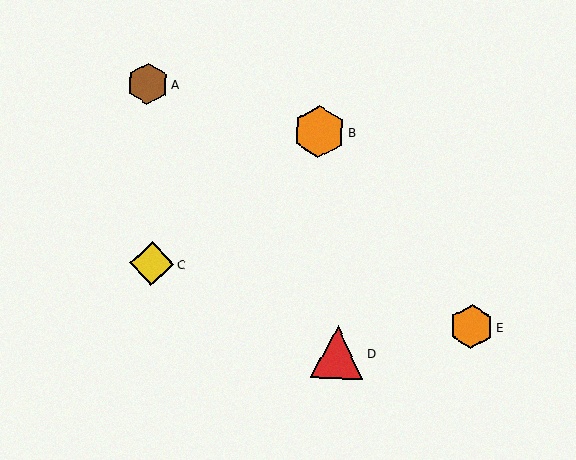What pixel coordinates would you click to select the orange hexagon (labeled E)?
Click at (471, 327) to select the orange hexagon E.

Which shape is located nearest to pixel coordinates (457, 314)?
The orange hexagon (labeled E) at (471, 327) is nearest to that location.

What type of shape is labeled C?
Shape C is a yellow diamond.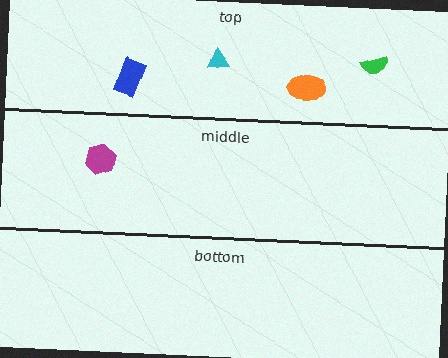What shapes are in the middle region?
The magenta hexagon.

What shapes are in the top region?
The blue rectangle, the cyan triangle, the green semicircle, the orange ellipse.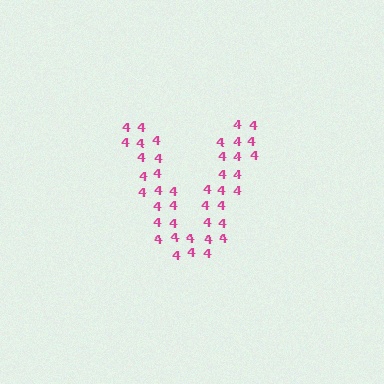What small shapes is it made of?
It is made of small digit 4's.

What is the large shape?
The large shape is the letter V.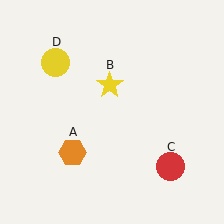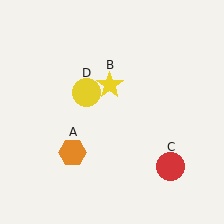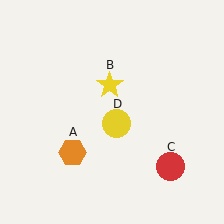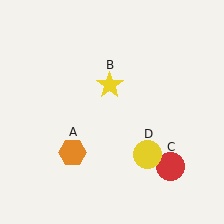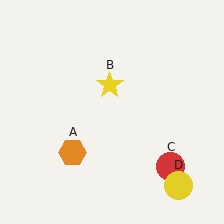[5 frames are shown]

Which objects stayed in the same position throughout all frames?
Orange hexagon (object A) and yellow star (object B) and red circle (object C) remained stationary.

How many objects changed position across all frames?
1 object changed position: yellow circle (object D).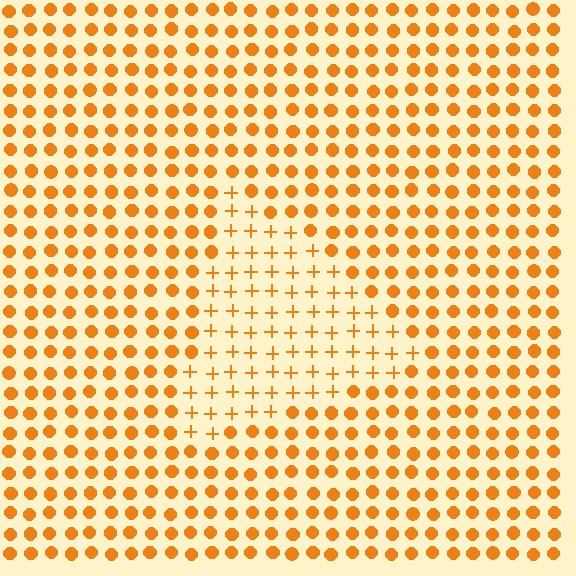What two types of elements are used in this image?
The image uses plus signs inside the triangle region and circles outside it.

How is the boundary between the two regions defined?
The boundary is defined by a change in element shape: plus signs inside vs. circles outside. All elements share the same color and spacing.